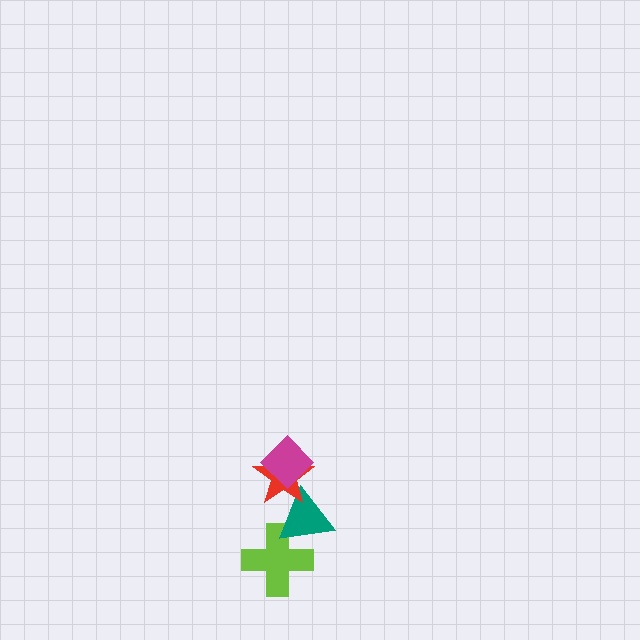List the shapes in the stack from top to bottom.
From top to bottom: the magenta diamond, the red star, the teal triangle, the lime cross.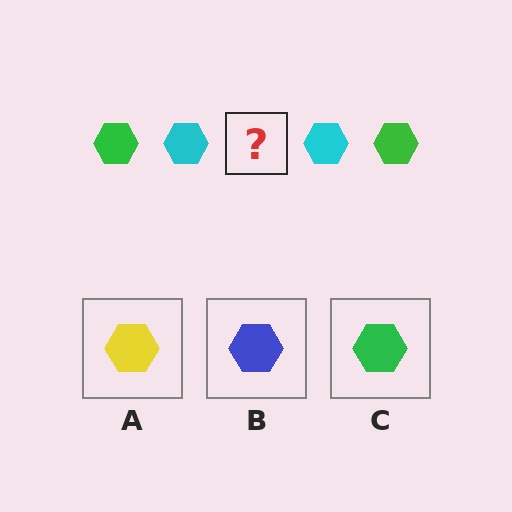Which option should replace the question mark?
Option C.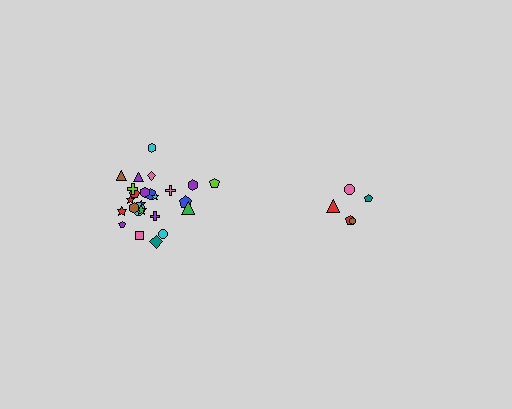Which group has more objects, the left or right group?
The left group.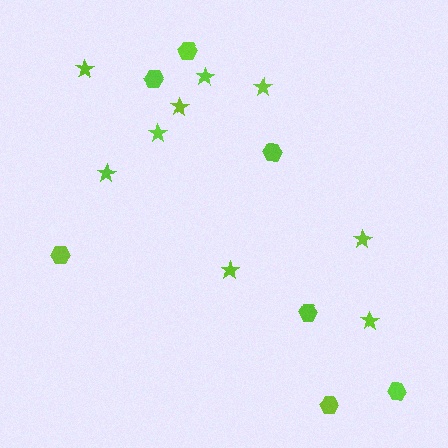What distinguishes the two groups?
There are 2 groups: one group of hexagons (7) and one group of stars (9).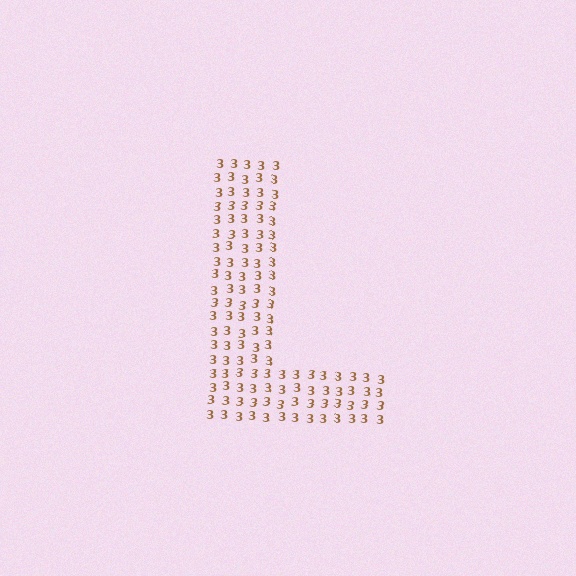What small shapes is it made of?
It is made of small digit 3's.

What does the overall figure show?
The overall figure shows the letter L.